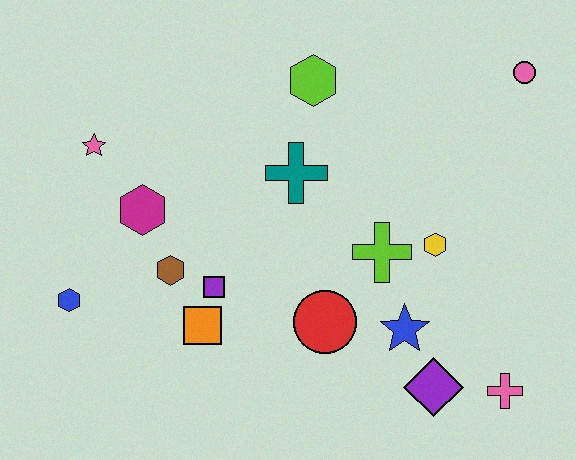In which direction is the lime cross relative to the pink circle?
The lime cross is below the pink circle.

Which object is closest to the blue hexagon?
The brown hexagon is closest to the blue hexagon.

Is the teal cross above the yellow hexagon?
Yes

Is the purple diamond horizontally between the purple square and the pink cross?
Yes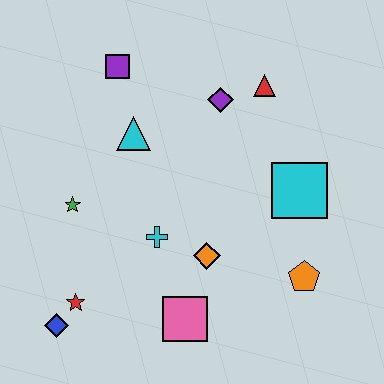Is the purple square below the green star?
No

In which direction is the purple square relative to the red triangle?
The purple square is to the left of the red triangle.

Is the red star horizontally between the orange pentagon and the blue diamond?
Yes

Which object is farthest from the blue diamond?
The red triangle is farthest from the blue diamond.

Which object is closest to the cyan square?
The orange pentagon is closest to the cyan square.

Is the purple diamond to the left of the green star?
No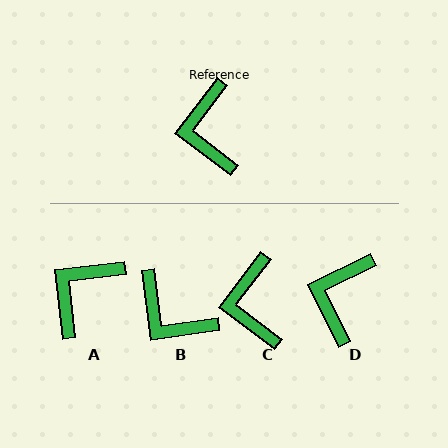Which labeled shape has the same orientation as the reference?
C.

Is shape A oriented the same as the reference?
No, it is off by about 46 degrees.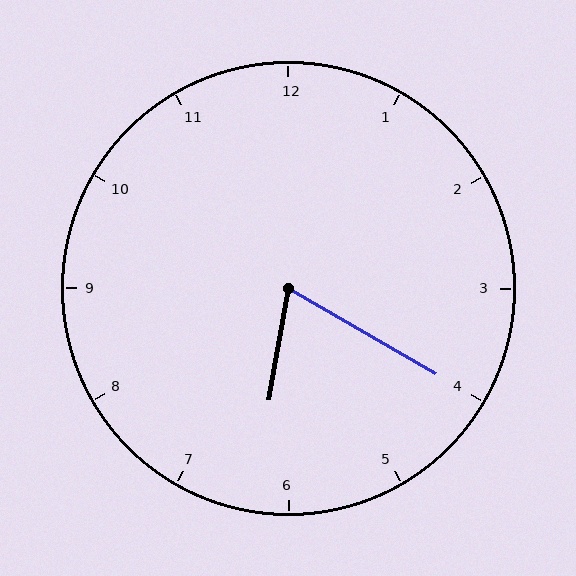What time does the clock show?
6:20.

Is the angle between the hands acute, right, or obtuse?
It is acute.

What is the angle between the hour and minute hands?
Approximately 70 degrees.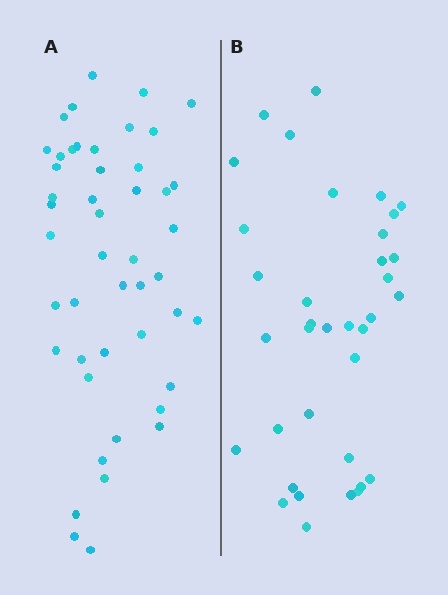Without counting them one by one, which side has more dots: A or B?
Region A (the left region) has more dots.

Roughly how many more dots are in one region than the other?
Region A has roughly 12 or so more dots than region B.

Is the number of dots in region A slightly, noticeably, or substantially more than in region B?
Region A has noticeably more, but not dramatically so. The ratio is roughly 1.3 to 1.